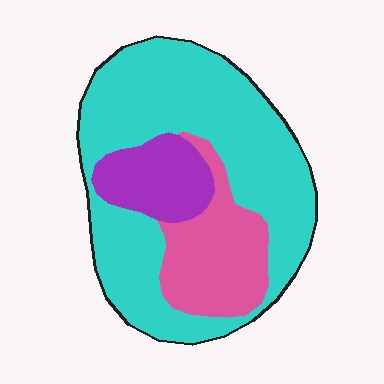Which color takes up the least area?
Purple, at roughly 15%.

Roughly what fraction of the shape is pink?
Pink takes up about one fifth (1/5) of the shape.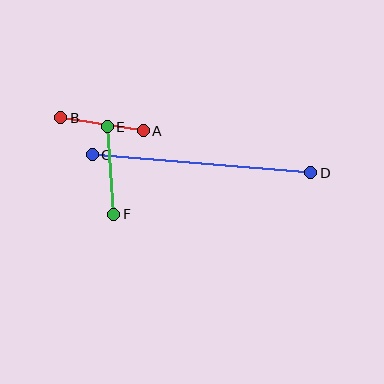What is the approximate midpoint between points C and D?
The midpoint is at approximately (202, 164) pixels.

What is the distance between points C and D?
The distance is approximately 219 pixels.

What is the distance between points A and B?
The distance is approximately 83 pixels.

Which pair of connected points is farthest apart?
Points C and D are farthest apart.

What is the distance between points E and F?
The distance is approximately 88 pixels.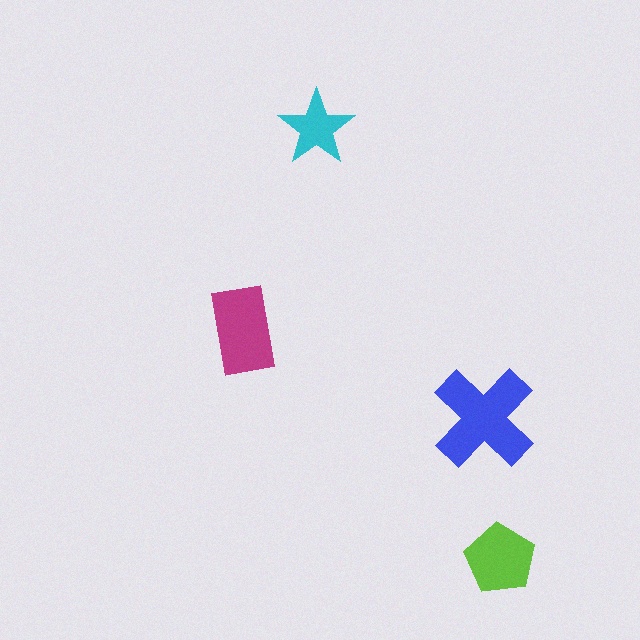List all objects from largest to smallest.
The blue cross, the magenta rectangle, the lime pentagon, the cyan star.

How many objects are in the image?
There are 4 objects in the image.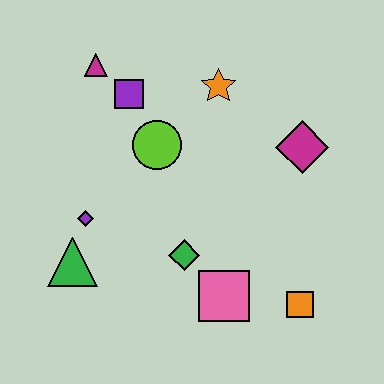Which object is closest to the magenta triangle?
The purple square is closest to the magenta triangle.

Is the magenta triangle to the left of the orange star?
Yes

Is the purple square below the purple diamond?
No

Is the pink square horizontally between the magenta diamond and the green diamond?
Yes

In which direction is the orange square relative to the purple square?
The orange square is below the purple square.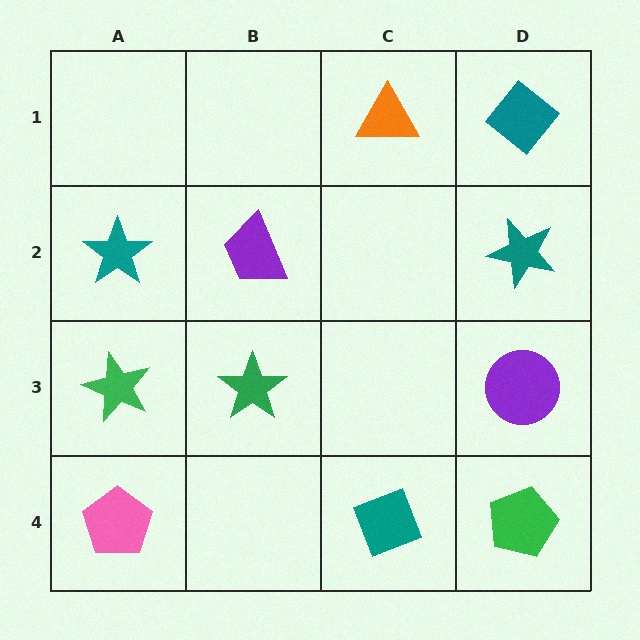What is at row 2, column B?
A purple trapezoid.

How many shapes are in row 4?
3 shapes.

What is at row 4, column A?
A pink pentagon.